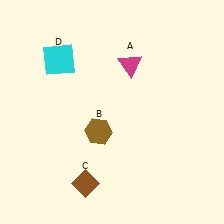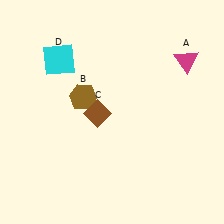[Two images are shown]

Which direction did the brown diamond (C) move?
The brown diamond (C) moved up.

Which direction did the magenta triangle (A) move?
The magenta triangle (A) moved right.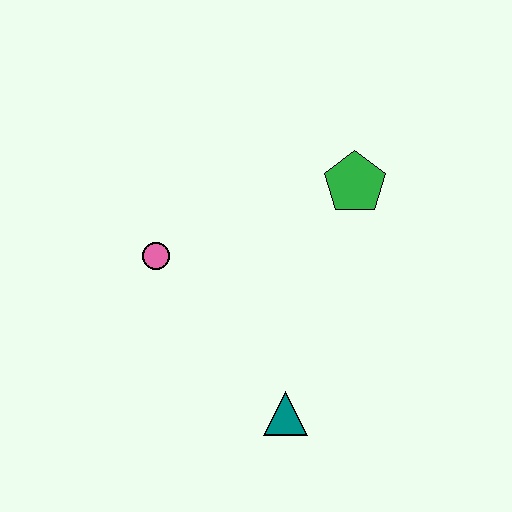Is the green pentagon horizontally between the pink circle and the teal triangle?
No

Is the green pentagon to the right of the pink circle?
Yes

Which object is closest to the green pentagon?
The pink circle is closest to the green pentagon.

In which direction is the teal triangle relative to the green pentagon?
The teal triangle is below the green pentagon.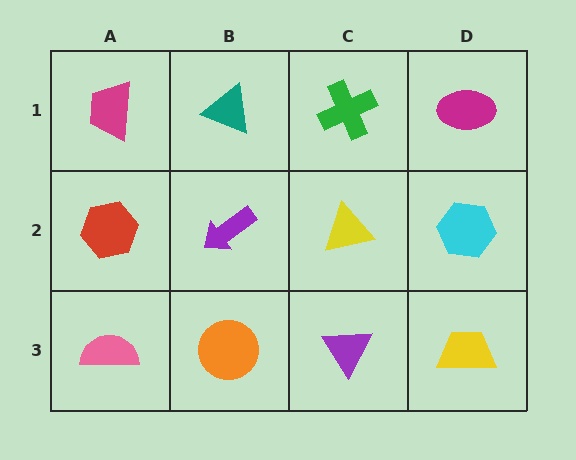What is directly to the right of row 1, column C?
A magenta ellipse.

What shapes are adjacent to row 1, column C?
A yellow triangle (row 2, column C), a teal triangle (row 1, column B), a magenta ellipse (row 1, column D).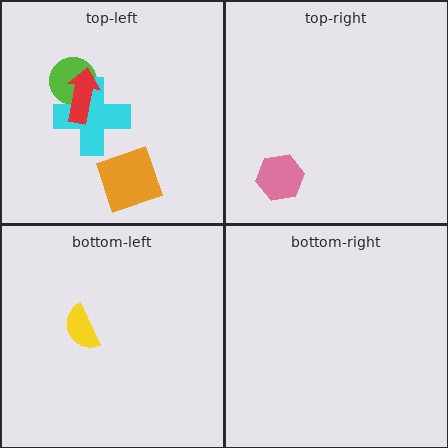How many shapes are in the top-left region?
4.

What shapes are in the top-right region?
The pink hexagon.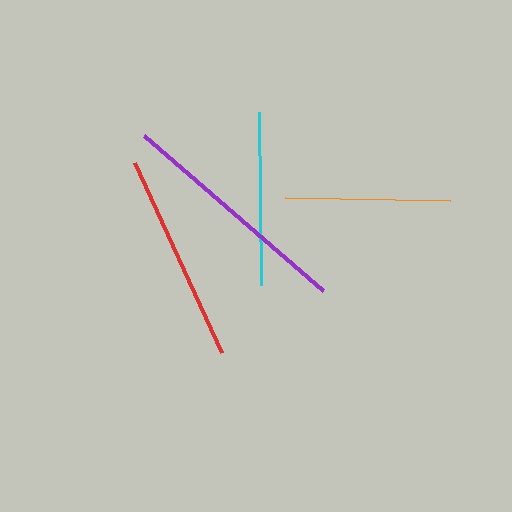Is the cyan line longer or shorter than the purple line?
The purple line is longer than the cyan line.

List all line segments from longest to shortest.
From longest to shortest: purple, red, cyan, orange.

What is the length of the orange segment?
The orange segment is approximately 165 pixels long.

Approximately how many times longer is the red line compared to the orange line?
The red line is approximately 1.3 times the length of the orange line.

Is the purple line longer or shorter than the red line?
The purple line is longer than the red line.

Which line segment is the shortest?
The orange line is the shortest at approximately 165 pixels.